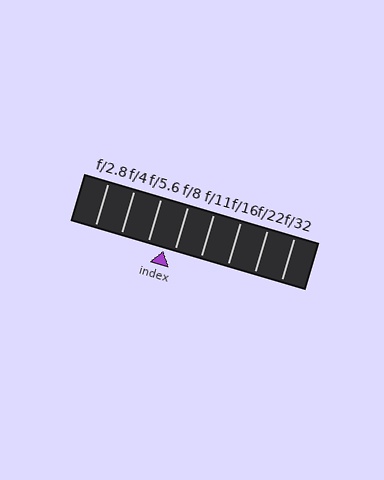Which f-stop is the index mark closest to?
The index mark is closest to f/8.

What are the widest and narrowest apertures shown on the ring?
The widest aperture shown is f/2.8 and the narrowest is f/32.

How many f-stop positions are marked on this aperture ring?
There are 8 f-stop positions marked.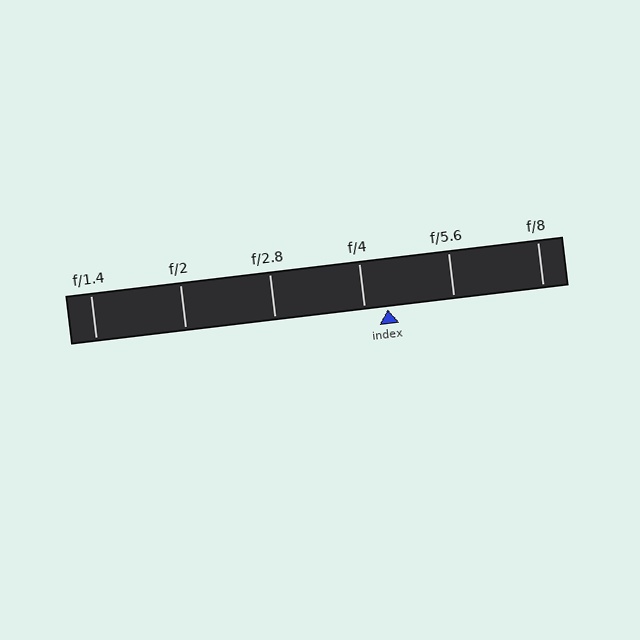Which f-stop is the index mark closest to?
The index mark is closest to f/4.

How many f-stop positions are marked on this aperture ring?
There are 6 f-stop positions marked.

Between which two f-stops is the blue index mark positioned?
The index mark is between f/4 and f/5.6.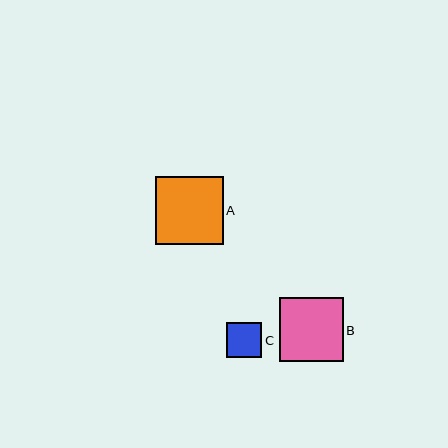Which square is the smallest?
Square C is the smallest with a size of approximately 35 pixels.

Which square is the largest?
Square A is the largest with a size of approximately 68 pixels.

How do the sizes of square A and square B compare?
Square A and square B are approximately the same size.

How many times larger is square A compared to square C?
Square A is approximately 1.9 times the size of square C.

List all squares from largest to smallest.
From largest to smallest: A, B, C.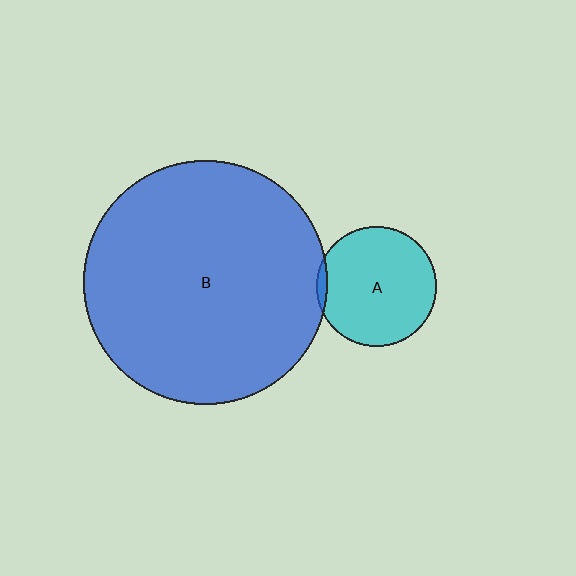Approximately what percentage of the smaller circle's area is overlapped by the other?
Approximately 5%.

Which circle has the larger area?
Circle B (blue).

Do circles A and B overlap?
Yes.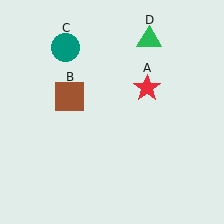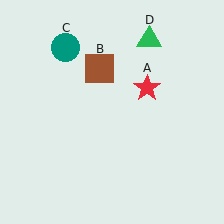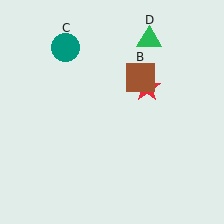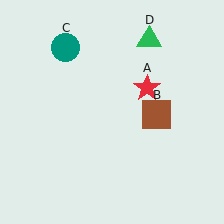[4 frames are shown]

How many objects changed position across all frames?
1 object changed position: brown square (object B).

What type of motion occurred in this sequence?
The brown square (object B) rotated clockwise around the center of the scene.